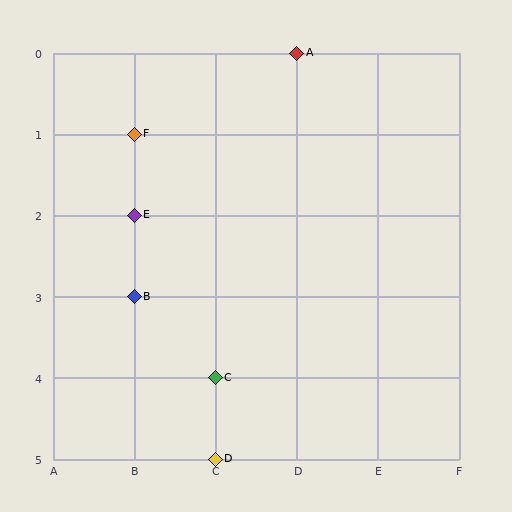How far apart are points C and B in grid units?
Points C and B are 1 column and 1 row apart (about 1.4 grid units diagonally).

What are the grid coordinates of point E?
Point E is at grid coordinates (B, 2).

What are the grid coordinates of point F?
Point F is at grid coordinates (B, 1).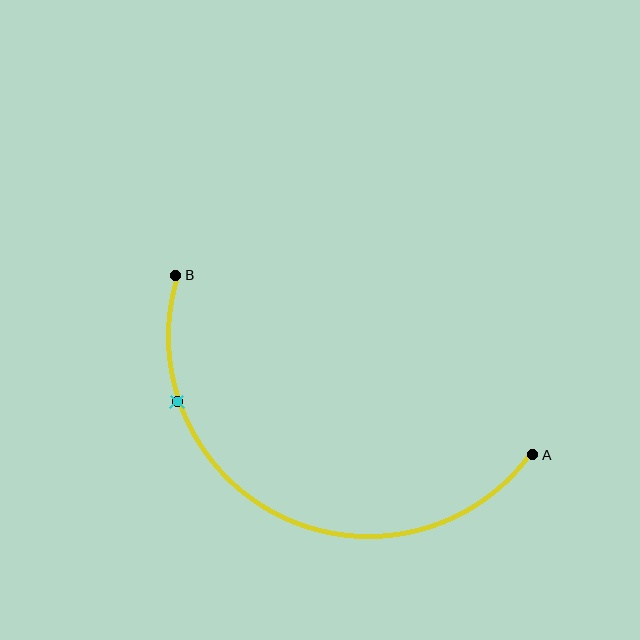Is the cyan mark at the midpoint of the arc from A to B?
No. The cyan mark lies on the arc but is closer to endpoint B. The arc midpoint would be at the point on the curve equidistant along the arc from both A and B.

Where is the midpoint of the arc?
The arc midpoint is the point on the curve farthest from the straight line joining A and B. It sits below that line.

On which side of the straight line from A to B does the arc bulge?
The arc bulges below the straight line connecting A and B.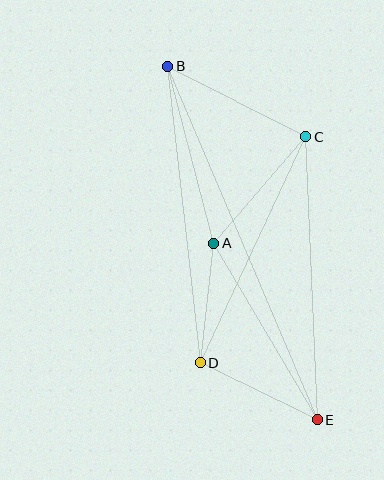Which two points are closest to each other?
Points A and D are closest to each other.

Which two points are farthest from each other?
Points B and E are farthest from each other.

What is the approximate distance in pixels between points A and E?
The distance between A and E is approximately 204 pixels.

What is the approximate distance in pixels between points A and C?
The distance between A and C is approximately 141 pixels.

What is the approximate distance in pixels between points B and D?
The distance between B and D is approximately 298 pixels.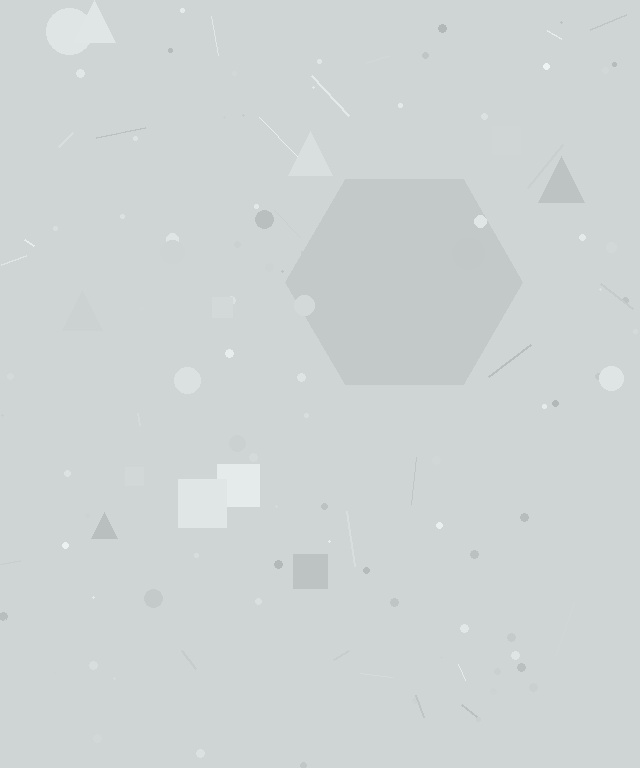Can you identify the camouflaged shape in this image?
The camouflaged shape is a hexagon.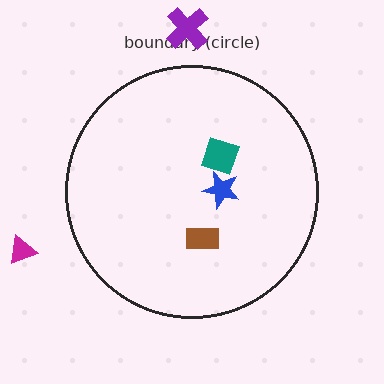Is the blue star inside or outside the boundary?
Inside.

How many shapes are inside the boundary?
3 inside, 2 outside.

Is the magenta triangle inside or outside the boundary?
Outside.